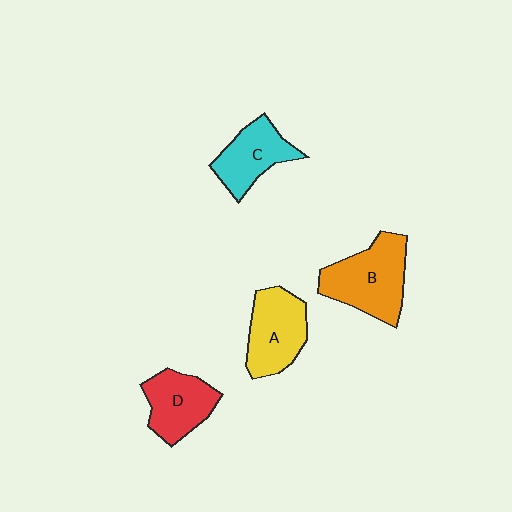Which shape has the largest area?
Shape B (orange).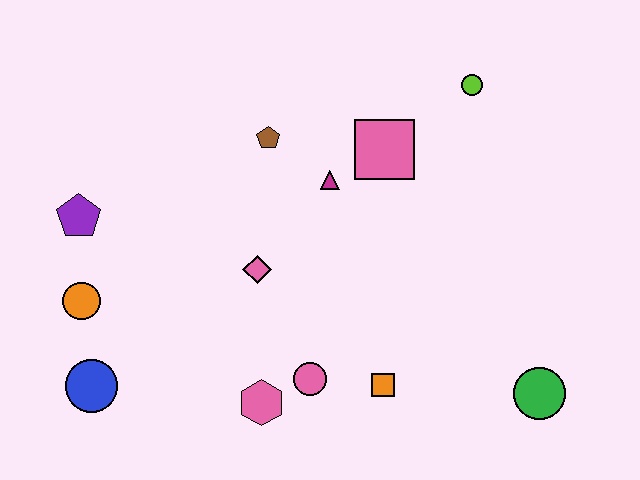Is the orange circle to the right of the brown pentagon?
No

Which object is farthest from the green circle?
The purple pentagon is farthest from the green circle.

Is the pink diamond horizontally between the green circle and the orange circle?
Yes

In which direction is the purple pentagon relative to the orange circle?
The purple pentagon is above the orange circle.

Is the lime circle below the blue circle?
No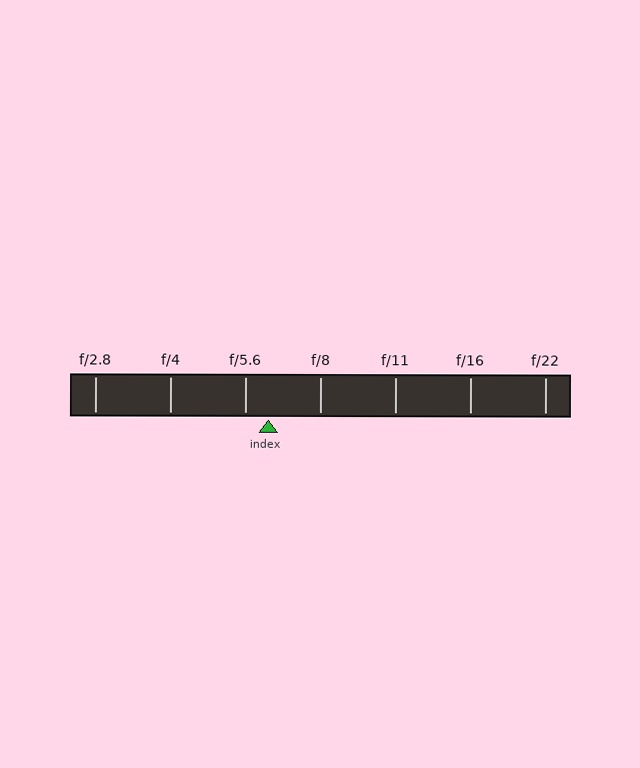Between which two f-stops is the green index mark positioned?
The index mark is between f/5.6 and f/8.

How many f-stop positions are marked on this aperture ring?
There are 7 f-stop positions marked.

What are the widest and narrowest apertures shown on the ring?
The widest aperture shown is f/2.8 and the narrowest is f/22.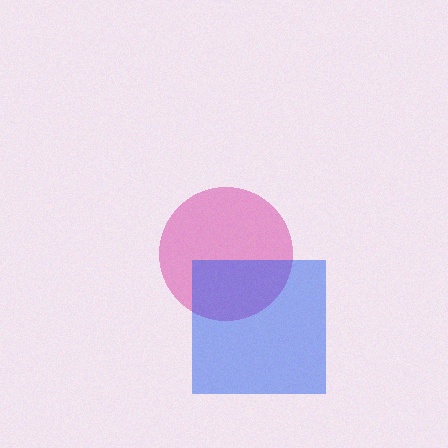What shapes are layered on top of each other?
The layered shapes are: a magenta circle, a blue square.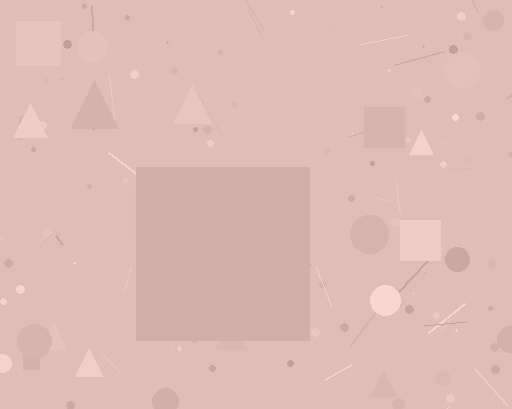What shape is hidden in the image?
A square is hidden in the image.